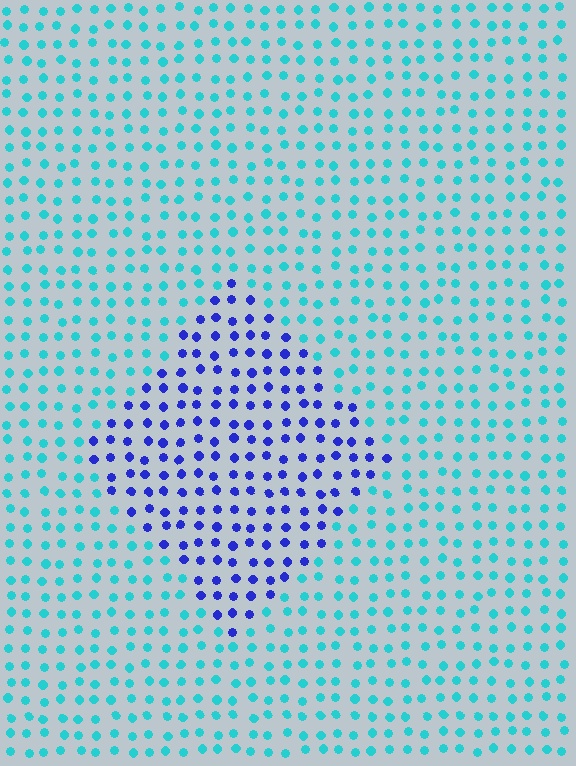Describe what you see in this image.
The image is filled with small cyan elements in a uniform arrangement. A diamond-shaped region is visible where the elements are tinted to a slightly different hue, forming a subtle color boundary.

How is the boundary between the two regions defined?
The boundary is defined purely by a slight shift in hue (about 58 degrees). Spacing, size, and orientation are identical on both sides.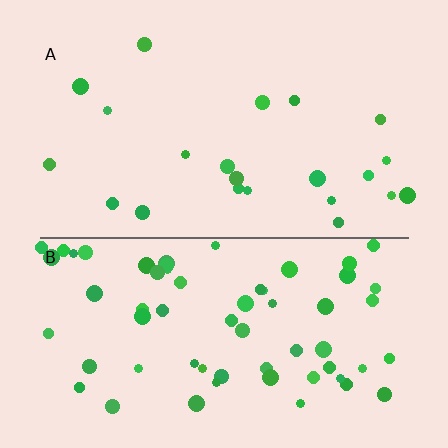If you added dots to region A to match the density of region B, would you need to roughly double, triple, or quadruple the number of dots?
Approximately triple.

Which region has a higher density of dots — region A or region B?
B (the bottom).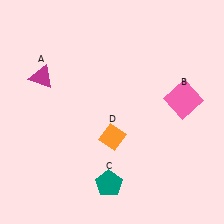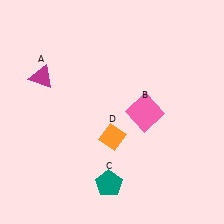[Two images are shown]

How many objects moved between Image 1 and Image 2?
1 object moved between the two images.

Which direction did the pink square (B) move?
The pink square (B) moved left.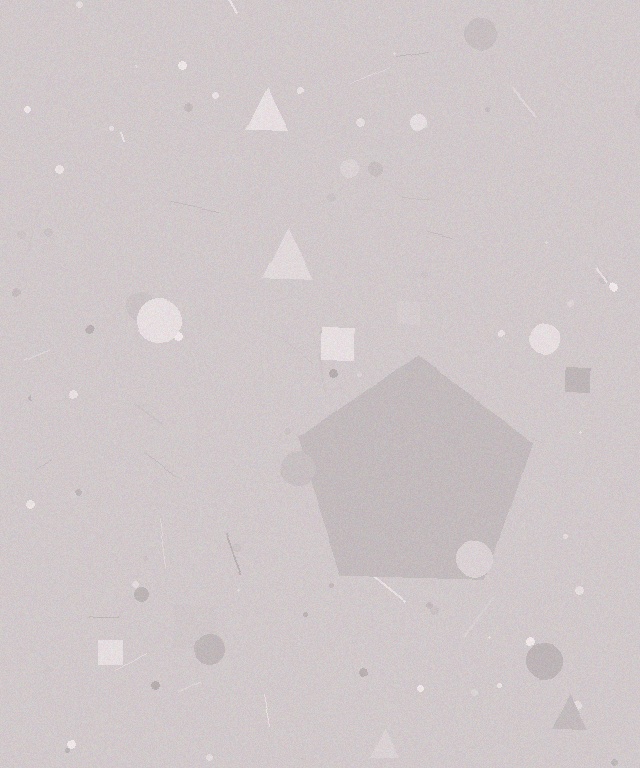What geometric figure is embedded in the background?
A pentagon is embedded in the background.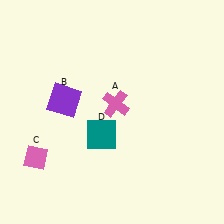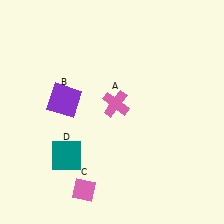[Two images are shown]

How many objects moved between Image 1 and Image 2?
2 objects moved between the two images.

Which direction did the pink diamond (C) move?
The pink diamond (C) moved right.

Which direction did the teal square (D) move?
The teal square (D) moved left.